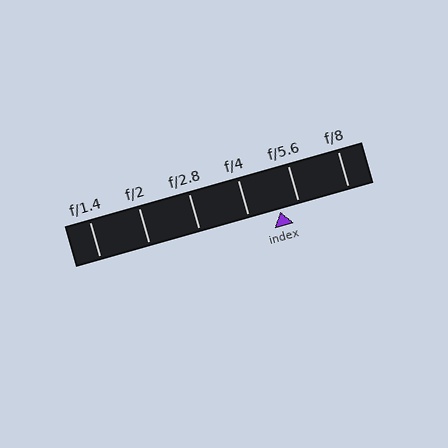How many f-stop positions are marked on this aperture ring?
There are 6 f-stop positions marked.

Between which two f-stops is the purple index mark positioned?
The index mark is between f/4 and f/5.6.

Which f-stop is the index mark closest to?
The index mark is closest to f/5.6.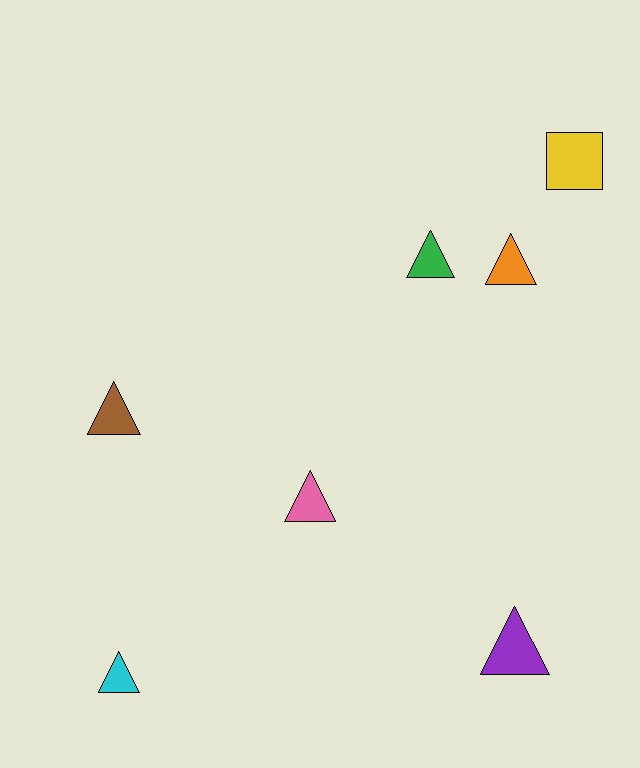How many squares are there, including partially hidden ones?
There is 1 square.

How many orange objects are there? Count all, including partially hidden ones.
There is 1 orange object.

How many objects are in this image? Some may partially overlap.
There are 7 objects.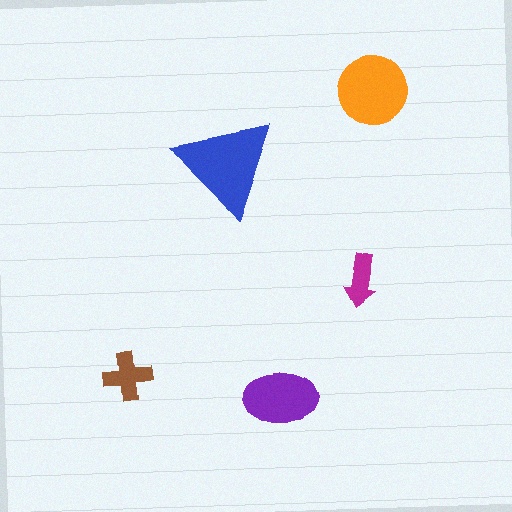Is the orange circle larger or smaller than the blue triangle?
Smaller.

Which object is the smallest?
The magenta arrow.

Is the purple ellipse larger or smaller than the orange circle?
Smaller.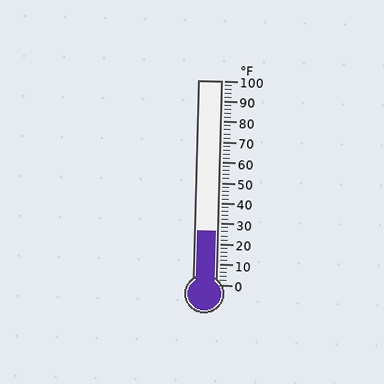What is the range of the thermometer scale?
The thermometer scale ranges from 0°F to 100°F.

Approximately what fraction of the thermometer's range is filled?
The thermometer is filled to approximately 25% of its range.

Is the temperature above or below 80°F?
The temperature is below 80°F.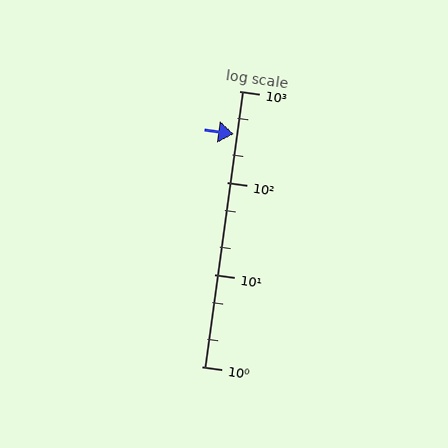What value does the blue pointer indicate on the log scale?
The pointer indicates approximately 340.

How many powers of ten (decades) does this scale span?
The scale spans 3 decades, from 1 to 1000.